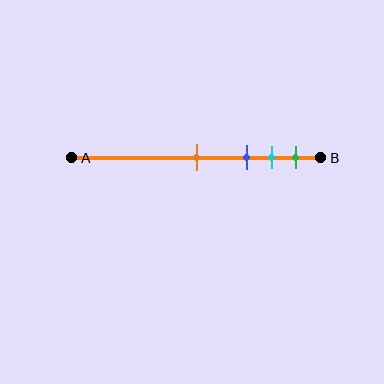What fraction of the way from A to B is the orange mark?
The orange mark is approximately 50% (0.5) of the way from A to B.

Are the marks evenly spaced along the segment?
No, the marks are not evenly spaced.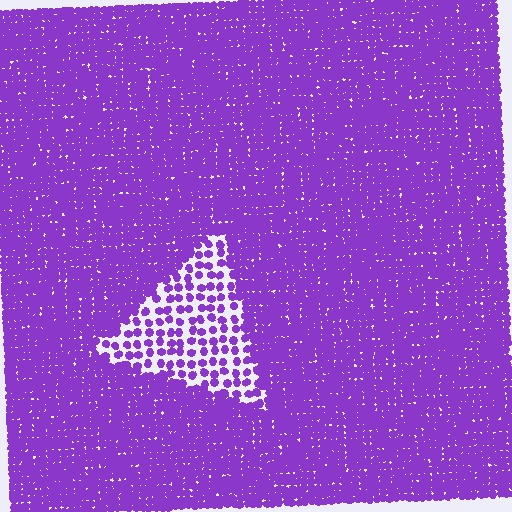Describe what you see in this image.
The image contains small purple elements arranged at two different densities. A triangle-shaped region is visible where the elements are less densely packed than the surrounding area.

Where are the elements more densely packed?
The elements are more densely packed outside the triangle boundary.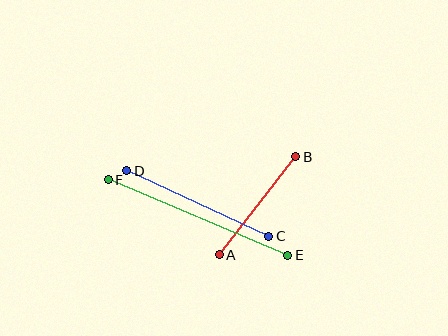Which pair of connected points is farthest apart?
Points E and F are farthest apart.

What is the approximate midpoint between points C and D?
The midpoint is at approximately (198, 204) pixels.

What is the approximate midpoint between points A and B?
The midpoint is at approximately (258, 206) pixels.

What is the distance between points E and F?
The distance is approximately 195 pixels.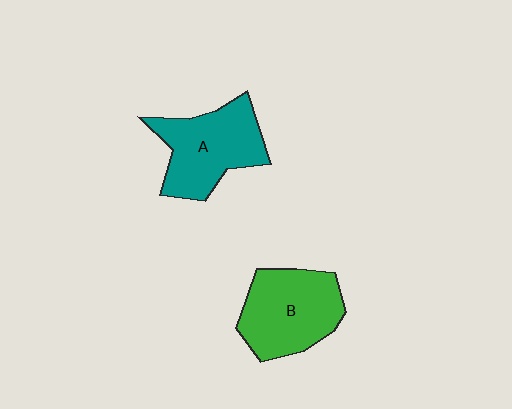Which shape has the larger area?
Shape B (green).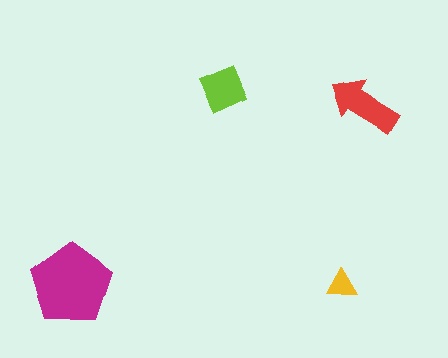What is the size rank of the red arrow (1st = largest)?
2nd.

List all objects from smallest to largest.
The yellow triangle, the lime diamond, the red arrow, the magenta pentagon.